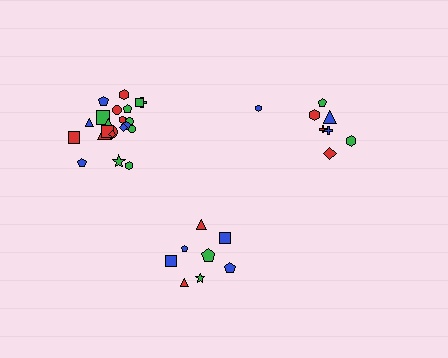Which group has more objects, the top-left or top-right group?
The top-left group.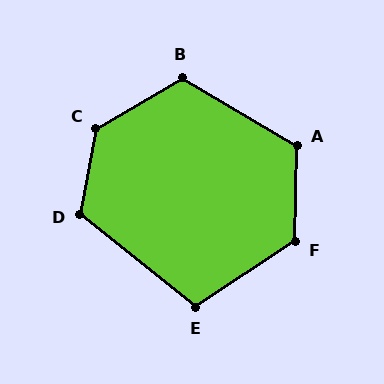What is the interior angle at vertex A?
Approximately 120 degrees (obtuse).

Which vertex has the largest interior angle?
C, at approximately 132 degrees.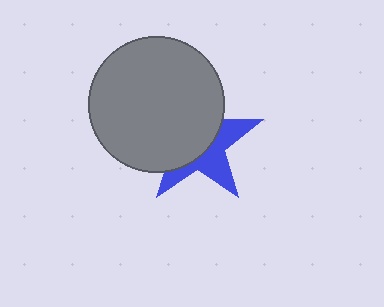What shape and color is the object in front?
The object in front is a gray circle.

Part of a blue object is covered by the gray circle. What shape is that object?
It is a star.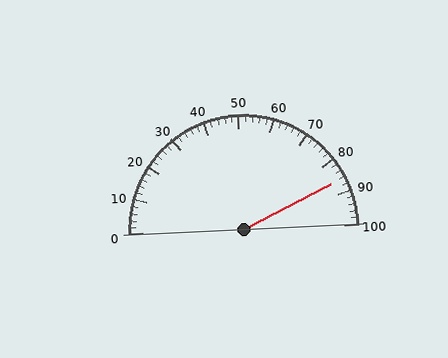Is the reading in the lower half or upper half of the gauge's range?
The reading is in the upper half of the range (0 to 100).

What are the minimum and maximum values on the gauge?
The gauge ranges from 0 to 100.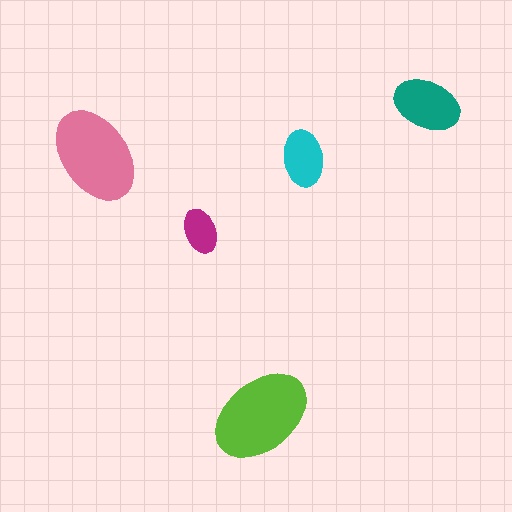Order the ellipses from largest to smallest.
the lime one, the pink one, the teal one, the cyan one, the magenta one.